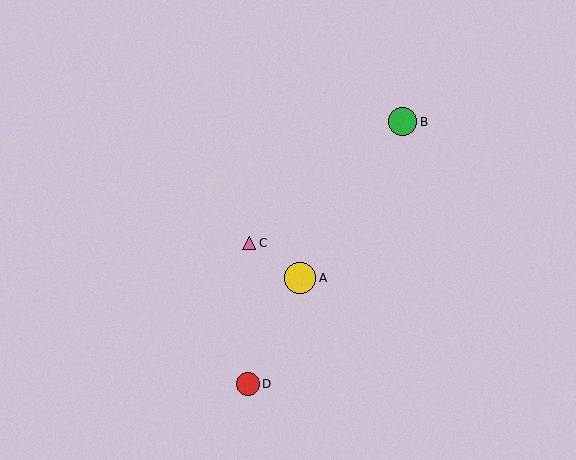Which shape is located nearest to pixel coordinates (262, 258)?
The pink triangle (labeled C) at (249, 243) is nearest to that location.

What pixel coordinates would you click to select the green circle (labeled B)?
Click at (402, 122) to select the green circle B.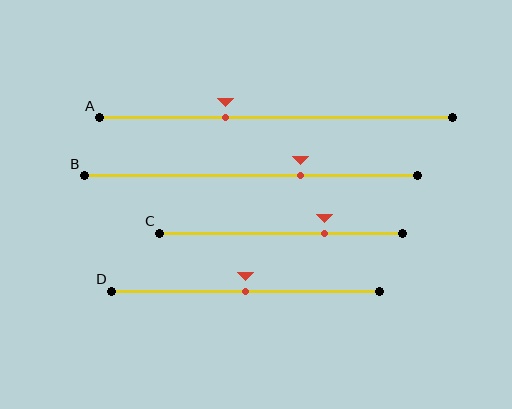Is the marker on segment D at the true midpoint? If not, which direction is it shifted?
Yes, the marker on segment D is at the true midpoint.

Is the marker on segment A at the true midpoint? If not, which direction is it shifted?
No, the marker on segment A is shifted to the left by about 14% of the segment length.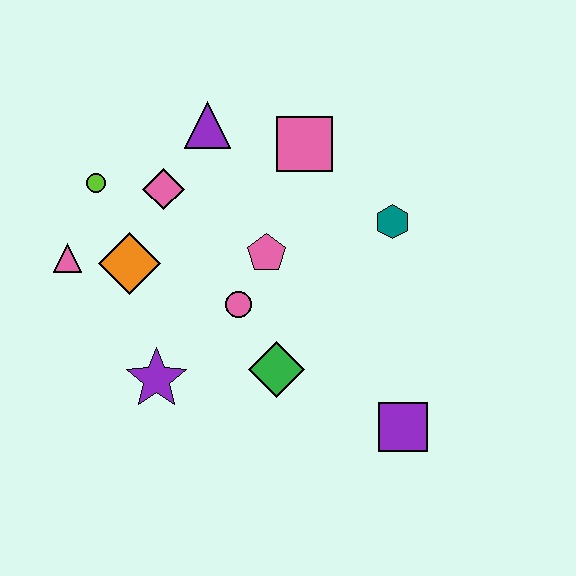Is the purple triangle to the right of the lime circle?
Yes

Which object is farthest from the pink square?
The purple square is farthest from the pink square.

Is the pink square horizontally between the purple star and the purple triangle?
No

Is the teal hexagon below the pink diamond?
Yes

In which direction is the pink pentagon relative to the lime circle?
The pink pentagon is to the right of the lime circle.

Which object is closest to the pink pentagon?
The pink circle is closest to the pink pentagon.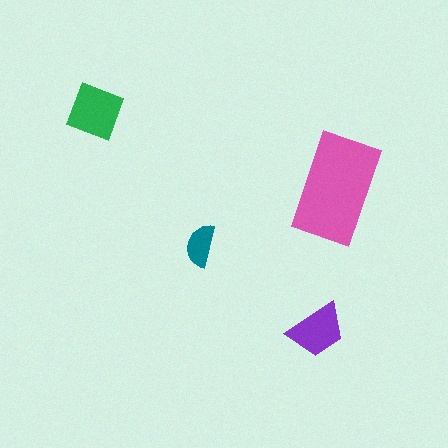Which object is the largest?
The pink rectangle.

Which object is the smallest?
The teal semicircle.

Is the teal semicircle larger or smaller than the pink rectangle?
Smaller.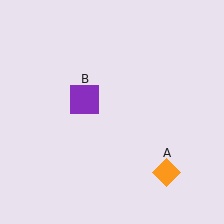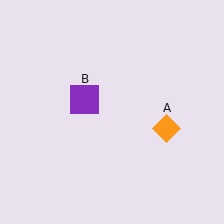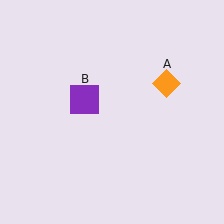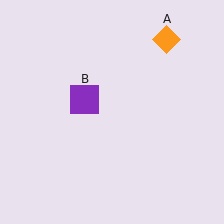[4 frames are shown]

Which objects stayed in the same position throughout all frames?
Purple square (object B) remained stationary.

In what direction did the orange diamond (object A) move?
The orange diamond (object A) moved up.